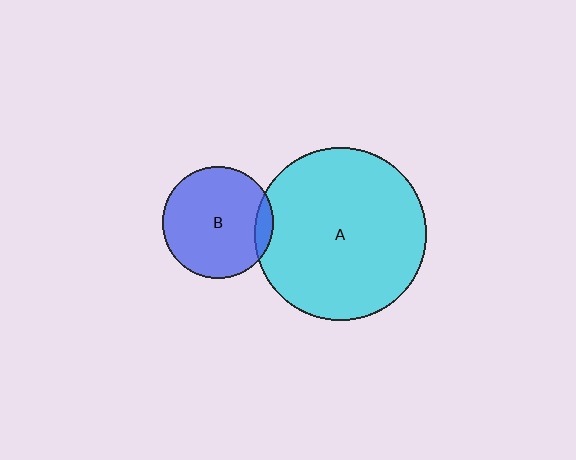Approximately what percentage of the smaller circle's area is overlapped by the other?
Approximately 10%.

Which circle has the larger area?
Circle A (cyan).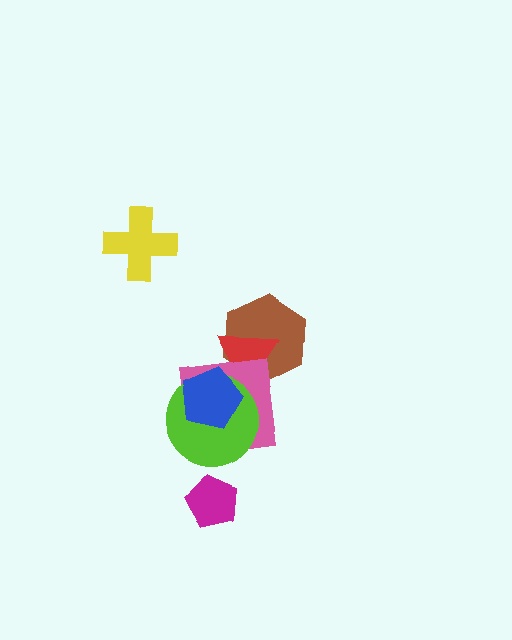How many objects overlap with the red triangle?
4 objects overlap with the red triangle.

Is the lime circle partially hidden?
Yes, it is partially covered by another shape.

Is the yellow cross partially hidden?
No, no other shape covers it.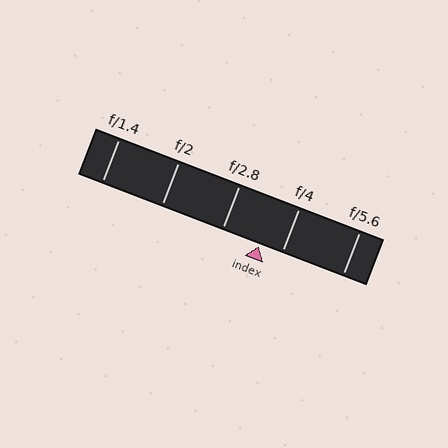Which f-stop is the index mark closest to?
The index mark is closest to f/4.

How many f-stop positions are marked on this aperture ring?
There are 5 f-stop positions marked.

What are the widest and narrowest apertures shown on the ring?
The widest aperture shown is f/1.4 and the narrowest is f/5.6.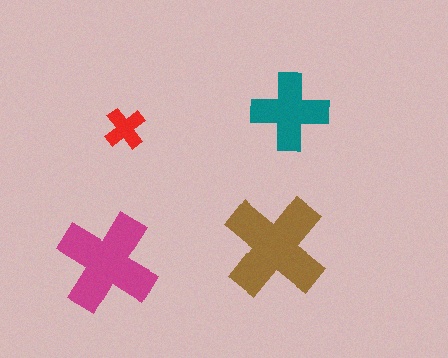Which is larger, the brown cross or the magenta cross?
The brown one.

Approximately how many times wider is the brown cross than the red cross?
About 2.5 times wider.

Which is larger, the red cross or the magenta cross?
The magenta one.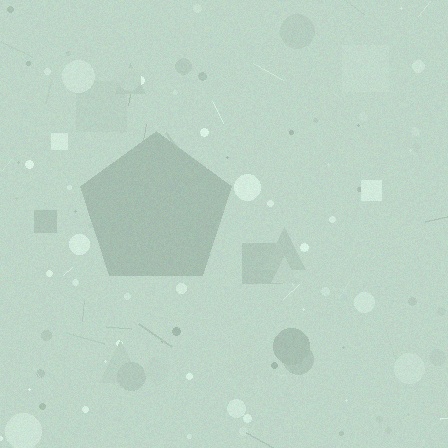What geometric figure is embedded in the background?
A pentagon is embedded in the background.